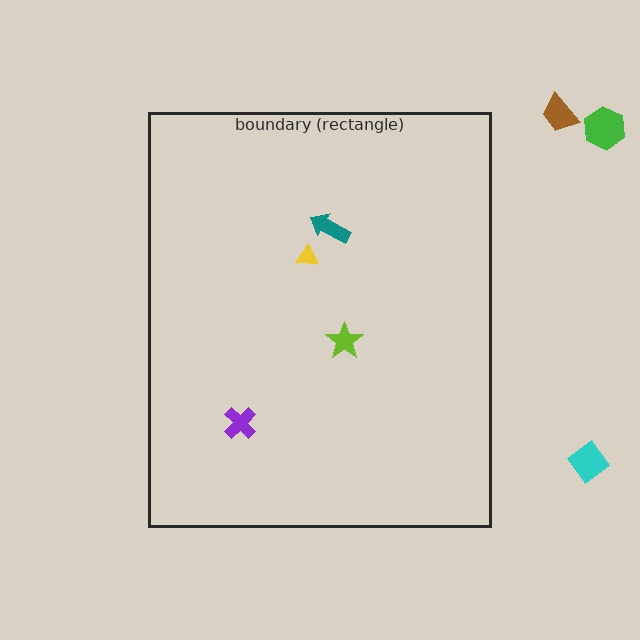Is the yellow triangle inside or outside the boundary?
Inside.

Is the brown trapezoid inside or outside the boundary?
Outside.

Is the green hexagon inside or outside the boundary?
Outside.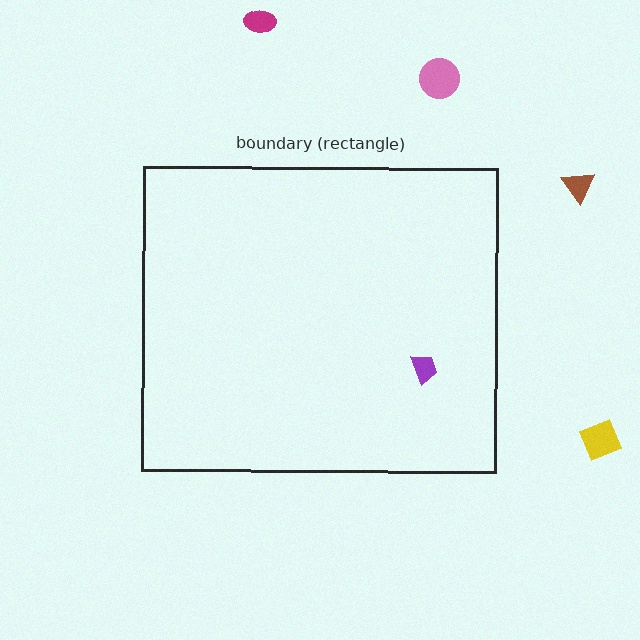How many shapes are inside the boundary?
1 inside, 4 outside.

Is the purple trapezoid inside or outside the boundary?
Inside.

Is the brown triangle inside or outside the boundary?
Outside.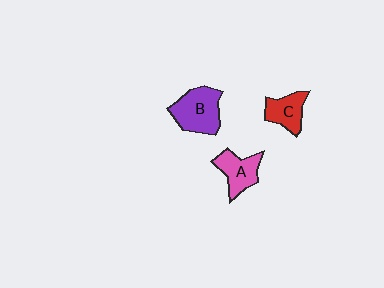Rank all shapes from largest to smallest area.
From largest to smallest: B (purple), A (pink), C (red).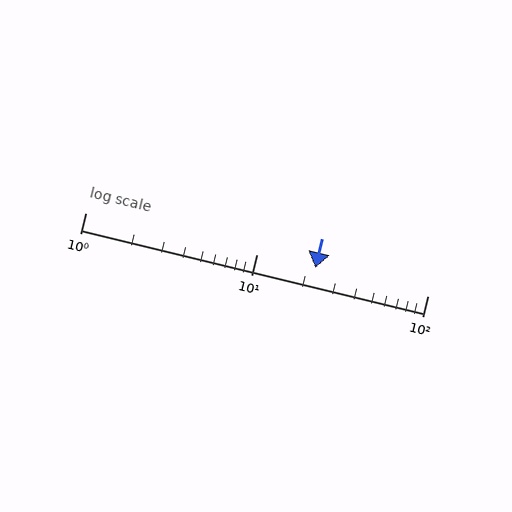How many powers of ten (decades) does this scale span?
The scale spans 2 decades, from 1 to 100.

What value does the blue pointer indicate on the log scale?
The pointer indicates approximately 22.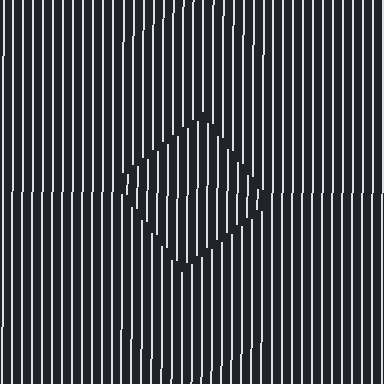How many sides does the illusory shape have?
4 sides — the line-ends trace a square.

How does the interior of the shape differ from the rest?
The interior of the shape contains the same grating, shifted by half a period — the contour is defined by the phase discontinuity where line-ends from the inner and outer gratings abut.